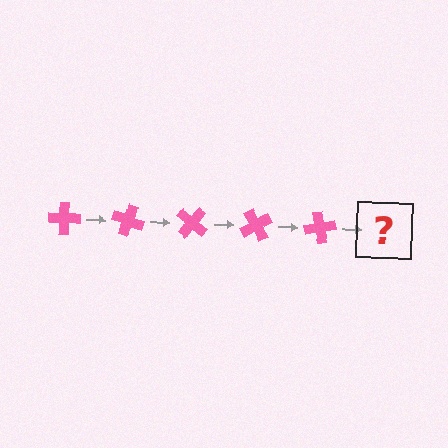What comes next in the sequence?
The next element should be a pink cross rotated 100 degrees.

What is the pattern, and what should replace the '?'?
The pattern is that the cross rotates 20 degrees each step. The '?' should be a pink cross rotated 100 degrees.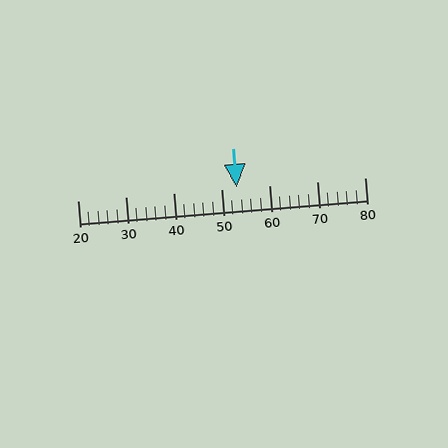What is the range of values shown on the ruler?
The ruler shows values from 20 to 80.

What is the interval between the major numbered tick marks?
The major tick marks are spaced 10 units apart.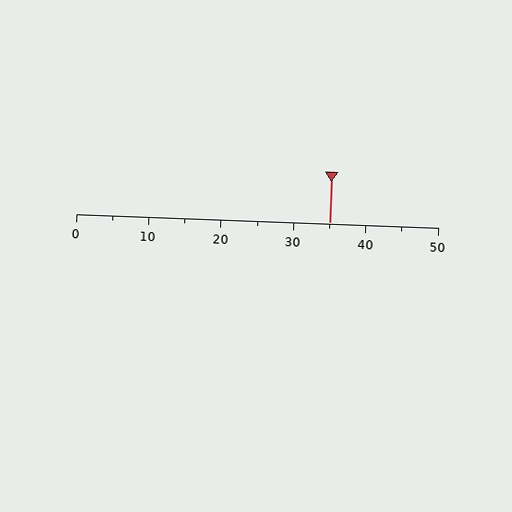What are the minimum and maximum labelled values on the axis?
The axis runs from 0 to 50.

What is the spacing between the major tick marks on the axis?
The major ticks are spaced 10 apart.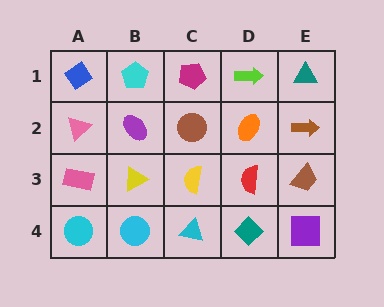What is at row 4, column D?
A teal diamond.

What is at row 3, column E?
A brown trapezoid.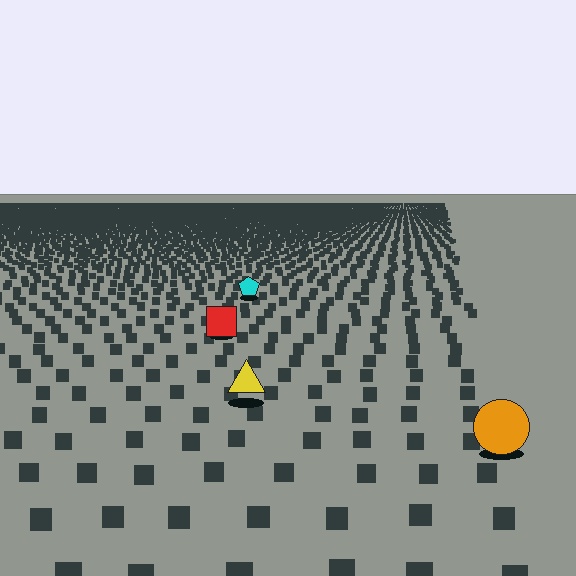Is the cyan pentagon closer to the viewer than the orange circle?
No. The orange circle is closer — you can tell from the texture gradient: the ground texture is coarser near it.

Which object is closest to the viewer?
The orange circle is closest. The texture marks near it are larger and more spread out.